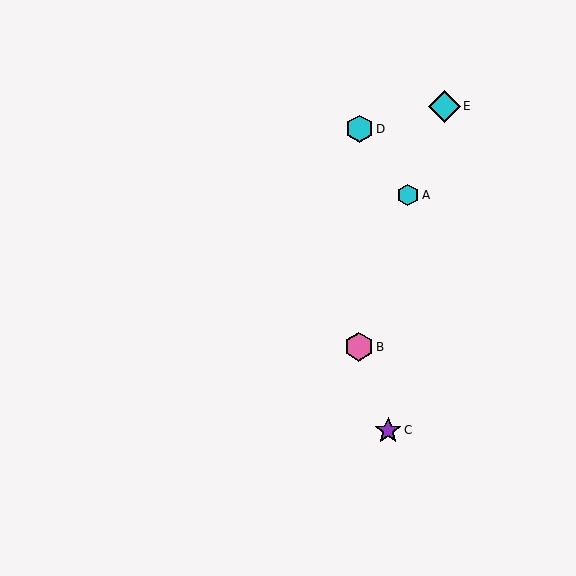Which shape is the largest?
The cyan diamond (labeled E) is the largest.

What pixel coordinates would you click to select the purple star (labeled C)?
Click at (388, 430) to select the purple star C.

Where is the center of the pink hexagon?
The center of the pink hexagon is at (359, 347).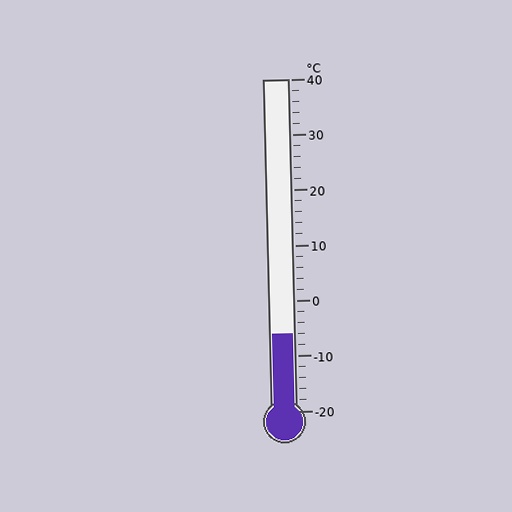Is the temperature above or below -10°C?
The temperature is above -10°C.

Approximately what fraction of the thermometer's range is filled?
The thermometer is filled to approximately 25% of its range.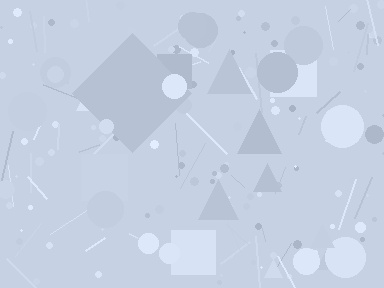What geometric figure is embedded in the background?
A diamond is embedded in the background.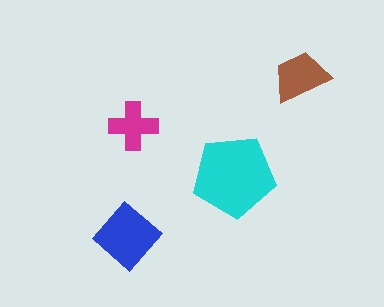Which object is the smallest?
The magenta cross.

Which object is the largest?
The cyan pentagon.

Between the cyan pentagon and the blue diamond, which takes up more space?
The cyan pentagon.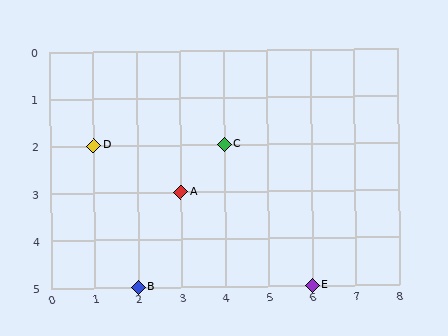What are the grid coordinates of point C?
Point C is at grid coordinates (4, 2).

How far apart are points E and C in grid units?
Points E and C are 2 columns and 3 rows apart (about 3.6 grid units diagonally).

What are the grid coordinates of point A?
Point A is at grid coordinates (3, 3).